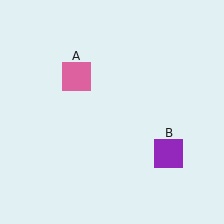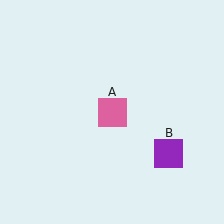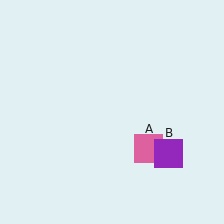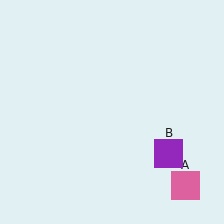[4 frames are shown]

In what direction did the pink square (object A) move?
The pink square (object A) moved down and to the right.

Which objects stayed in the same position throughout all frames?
Purple square (object B) remained stationary.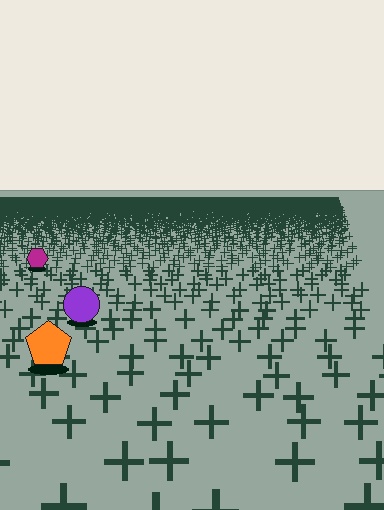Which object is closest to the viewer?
The orange pentagon is closest. The texture marks near it are larger and more spread out.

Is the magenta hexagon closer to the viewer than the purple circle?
No. The purple circle is closer — you can tell from the texture gradient: the ground texture is coarser near it.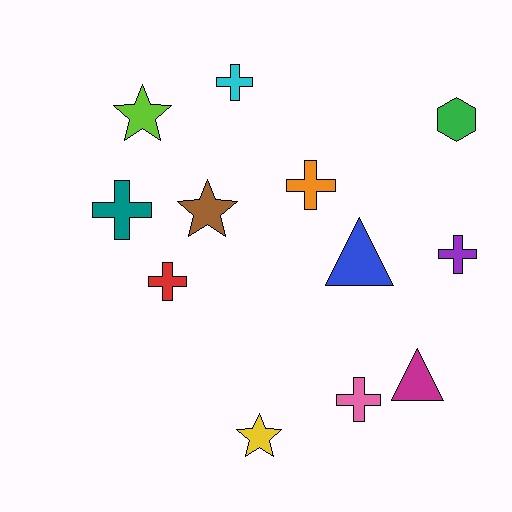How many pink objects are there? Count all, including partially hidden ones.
There is 1 pink object.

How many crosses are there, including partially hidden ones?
There are 6 crosses.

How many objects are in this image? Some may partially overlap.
There are 12 objects.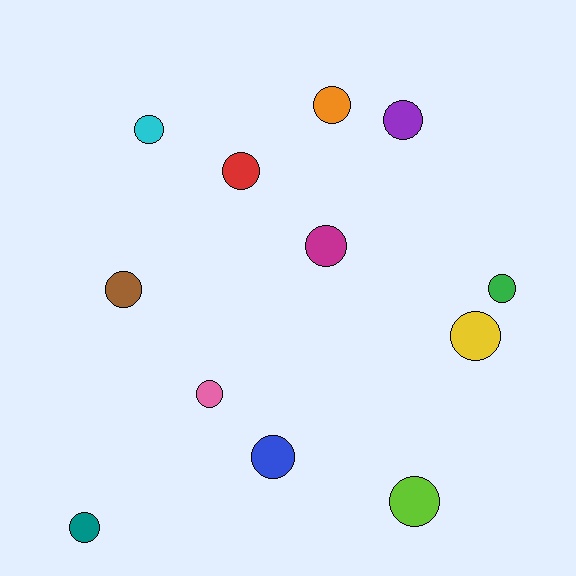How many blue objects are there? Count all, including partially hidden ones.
There is 1 blue object.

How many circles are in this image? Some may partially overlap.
There are 12 circles.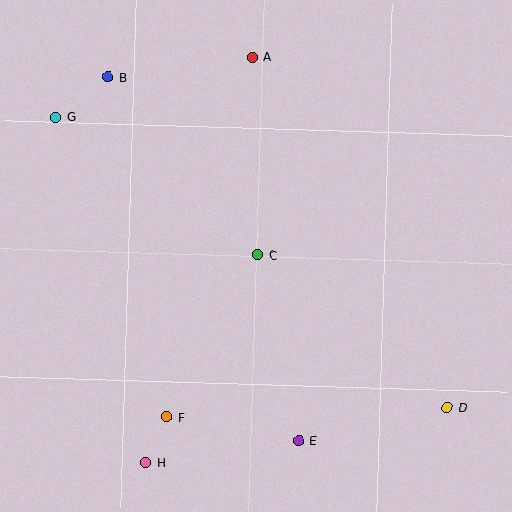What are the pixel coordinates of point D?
Point D is at (447, 408).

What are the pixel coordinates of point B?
Point B is at (108, 77).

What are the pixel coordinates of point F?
Point F is at (167, 417).